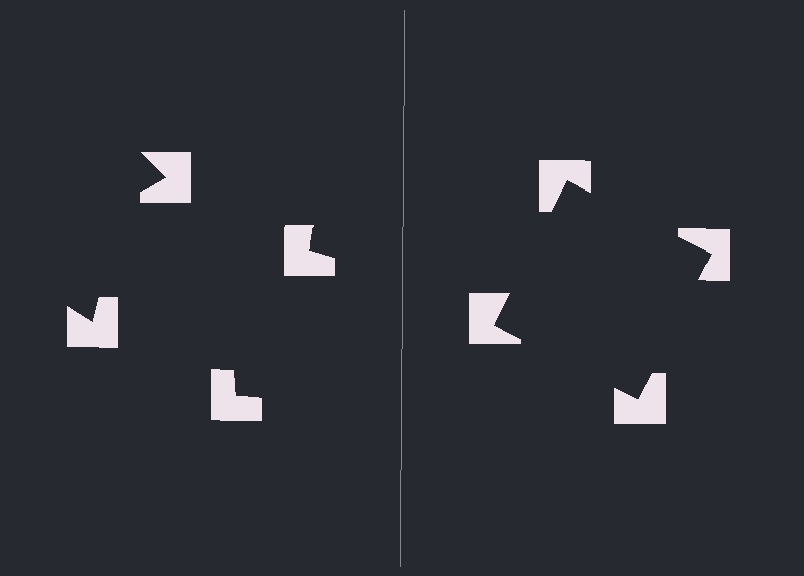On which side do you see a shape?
An illusory square appears on the right side. On the left side the wedge cuts are rotated, so no coherent shape forms.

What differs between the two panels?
The notched squares are positioned identically on both sides; only the wedge orientations differ. On the right they align to a square; on the left they are misaligned.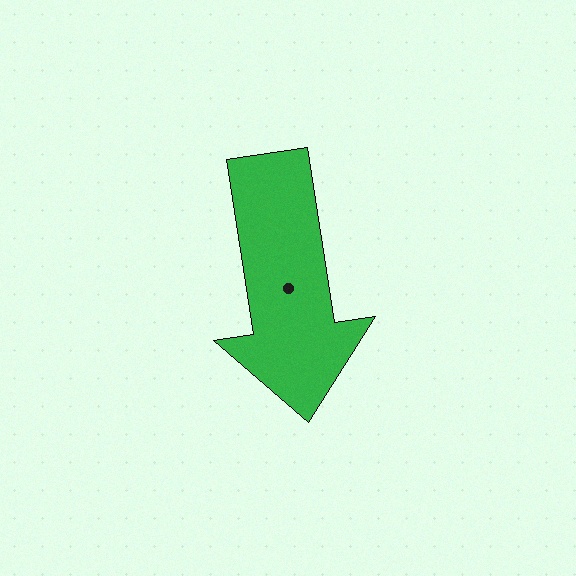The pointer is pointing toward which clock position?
Roughly 6 o'clock.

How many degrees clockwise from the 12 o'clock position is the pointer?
Approximately 171 degrees.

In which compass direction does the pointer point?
South.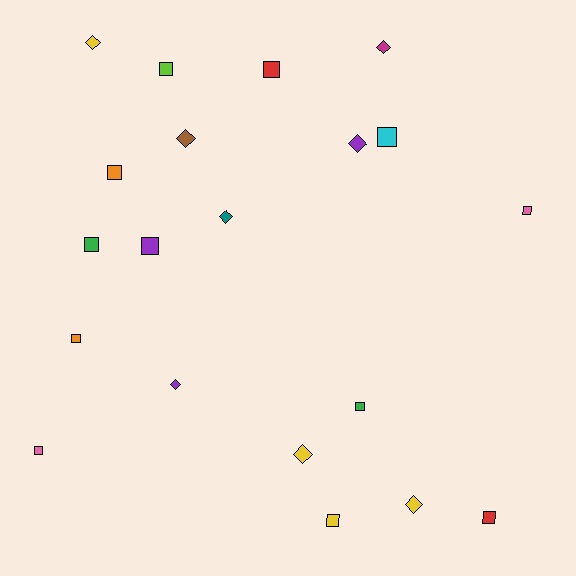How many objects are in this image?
There are 20 objects.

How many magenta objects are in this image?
There is 1 magenta object.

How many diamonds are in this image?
There are 8 diamonds.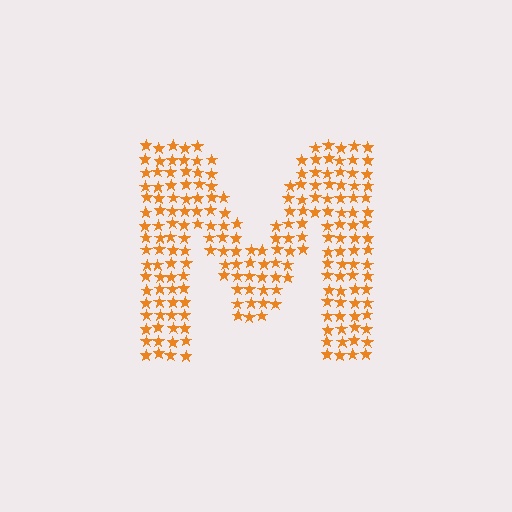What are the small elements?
The small elements are stars.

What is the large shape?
The large shape is the letter M.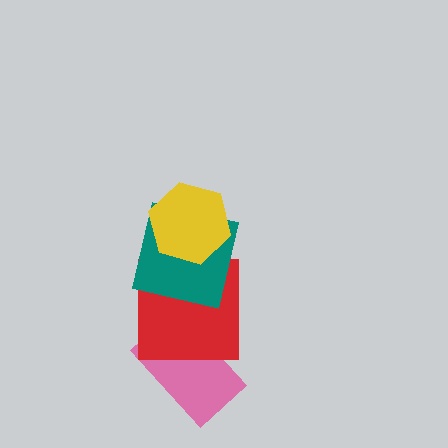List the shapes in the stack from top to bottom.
From top to bottom: the yellow hexagon, the teal square, the red square, the pink rectangle.